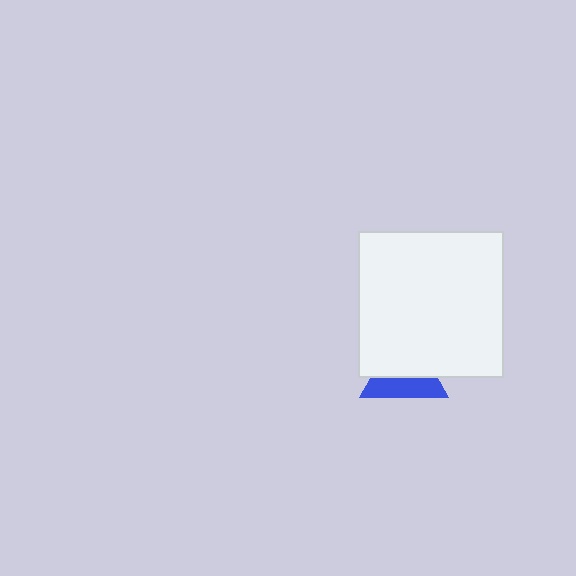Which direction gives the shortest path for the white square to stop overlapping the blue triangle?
Moving up gives the shortest separation.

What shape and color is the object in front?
The object in front is a white square.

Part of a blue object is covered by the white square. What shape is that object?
It is a triangle.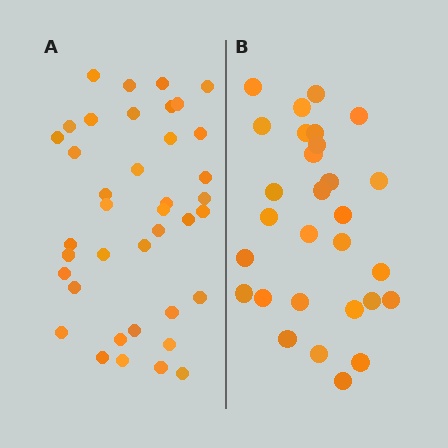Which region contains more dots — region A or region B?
Region A (the left region) has more dots.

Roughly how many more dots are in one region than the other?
Region A has roughly 10 or so more dots than region B.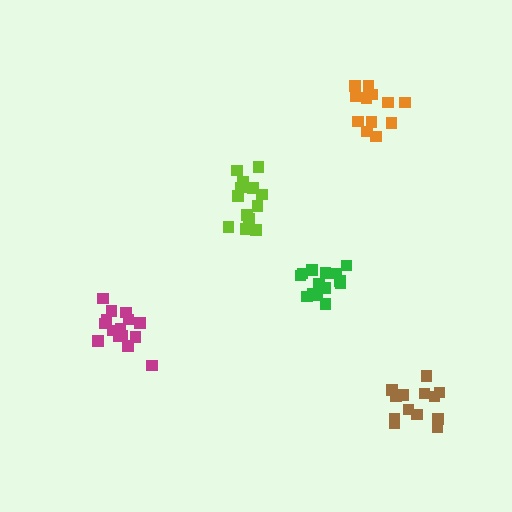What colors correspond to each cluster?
The clusters are colored: orange, green, lime, brown, magenta.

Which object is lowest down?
The brown cluster is bottommost.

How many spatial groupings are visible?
There are 5 spatial groupings.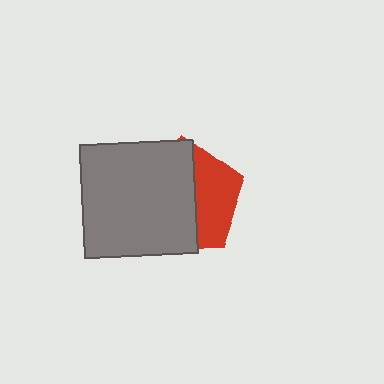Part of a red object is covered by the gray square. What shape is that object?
It is a pentagon.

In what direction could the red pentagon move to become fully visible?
The red pentagon could move right. That would shift it out from behind the gray square entirely.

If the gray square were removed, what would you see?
You would see the complete red pentagon.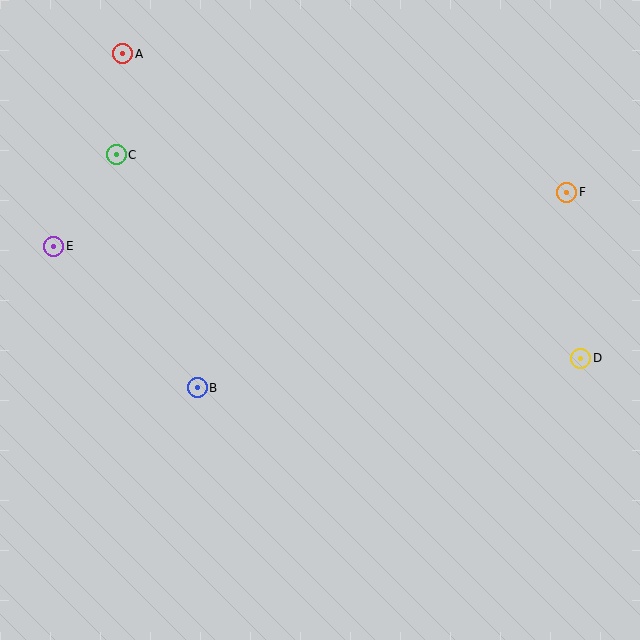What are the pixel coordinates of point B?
Point B is at (197, 388).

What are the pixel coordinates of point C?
Point C is at (116, 155).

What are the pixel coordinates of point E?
Point E is at (54, 246).